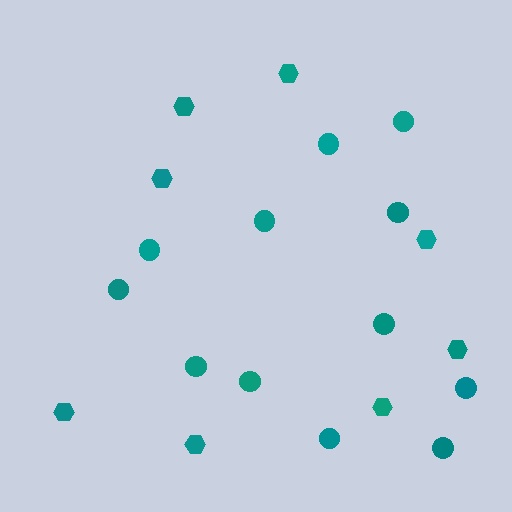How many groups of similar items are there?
There are 2 groups: one group of hexagons (8) and one group of circles (12).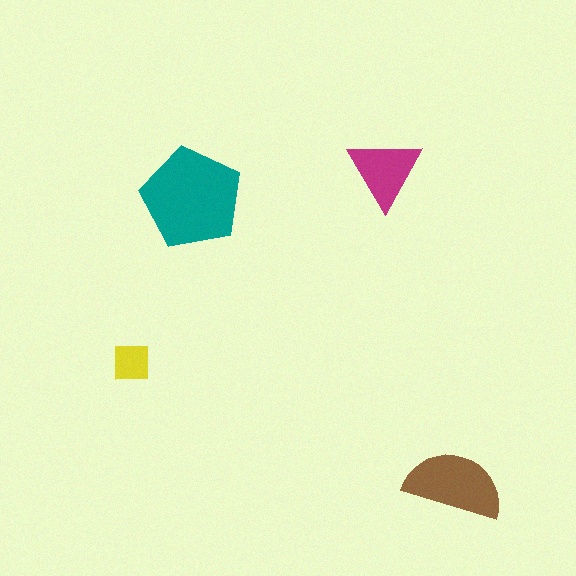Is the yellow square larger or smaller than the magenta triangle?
Smaller.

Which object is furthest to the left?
The yellow square is leftmost.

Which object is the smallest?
The yellow square.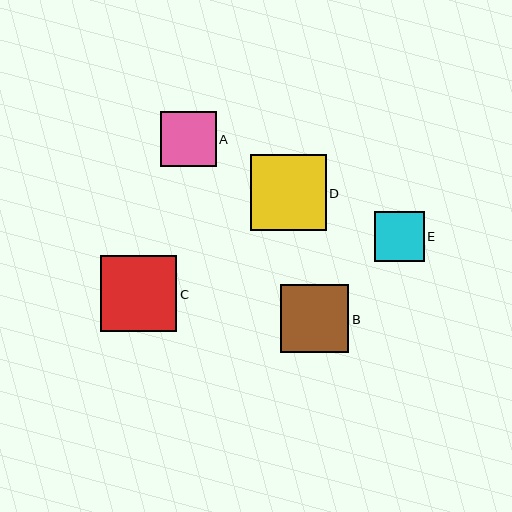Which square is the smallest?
Square E is the smallest with a size of approximately 50 pixels.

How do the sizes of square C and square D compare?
Square C and square D are approximately the same size.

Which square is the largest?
Square C is the largest with a size of approximately 76 pixels.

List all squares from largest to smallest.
From largest to smallest: C, D, B, A, E.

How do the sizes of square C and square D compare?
Square C and square D are approximately the same size.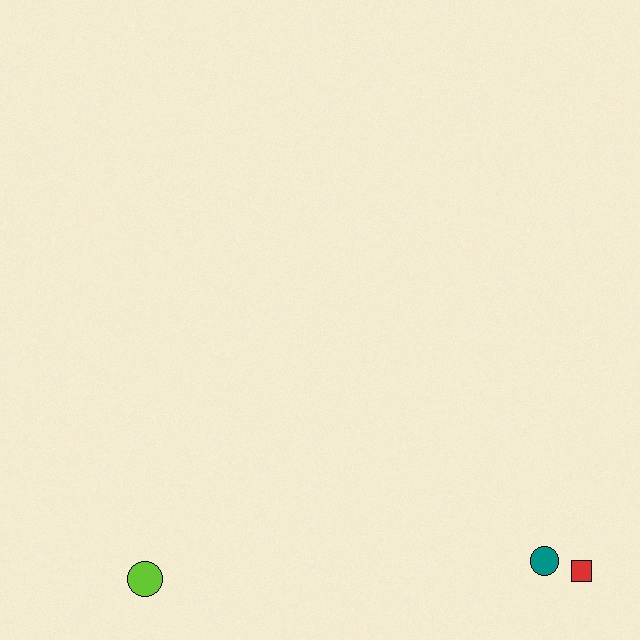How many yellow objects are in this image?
There are no yellow objects.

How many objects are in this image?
There are 3 objects.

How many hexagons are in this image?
There are no hexagons.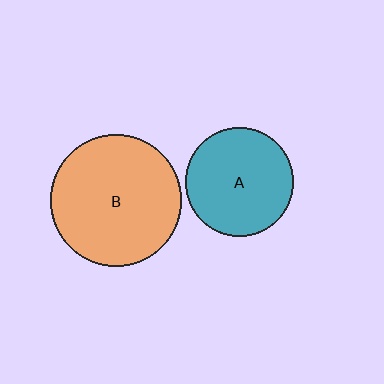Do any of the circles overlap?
No, none of the circles overlap.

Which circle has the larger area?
Circle B (orange).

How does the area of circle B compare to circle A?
Approximately 1.5 times.